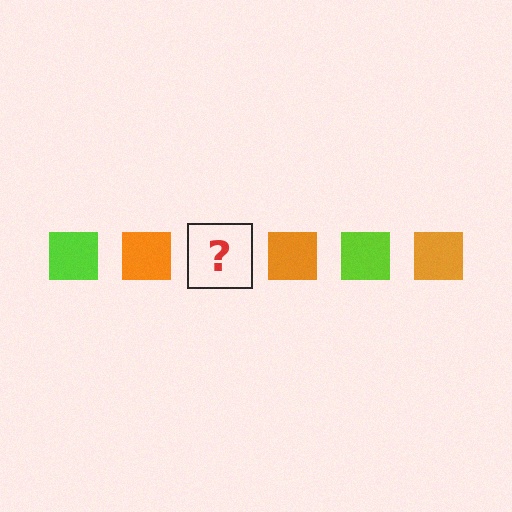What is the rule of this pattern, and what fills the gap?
The rule is that the pattern cycles through lime, orange squares. The gap should be filled with a lime square.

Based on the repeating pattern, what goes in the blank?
The blank should be a lime square.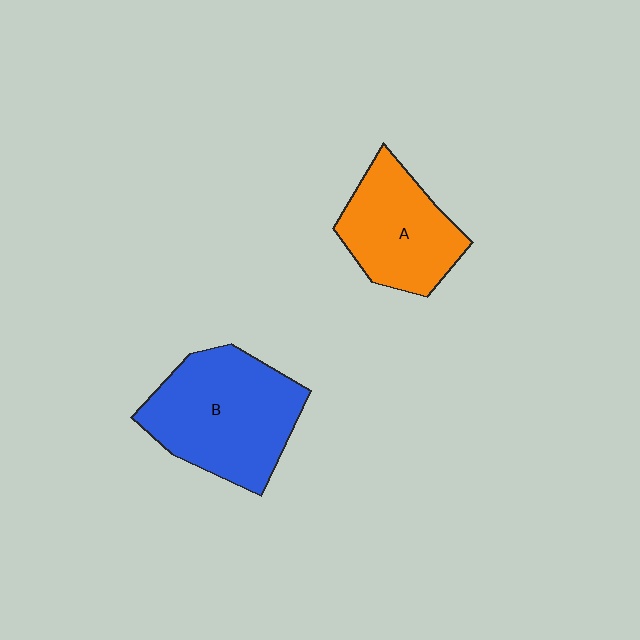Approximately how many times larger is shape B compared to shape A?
Approximately 1.4 times.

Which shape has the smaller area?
Shape A (orange).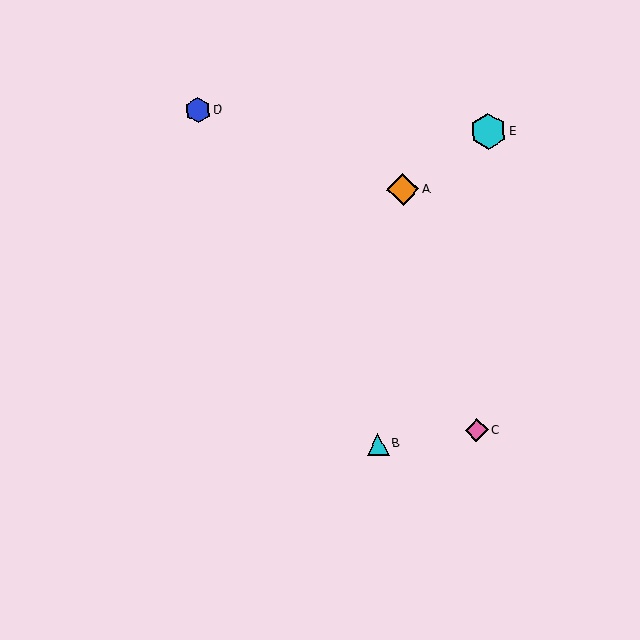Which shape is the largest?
The cyan hexagon (labeled E) is the largest.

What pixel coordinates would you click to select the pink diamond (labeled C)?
Click at (477, 430) to select the pink diamond C.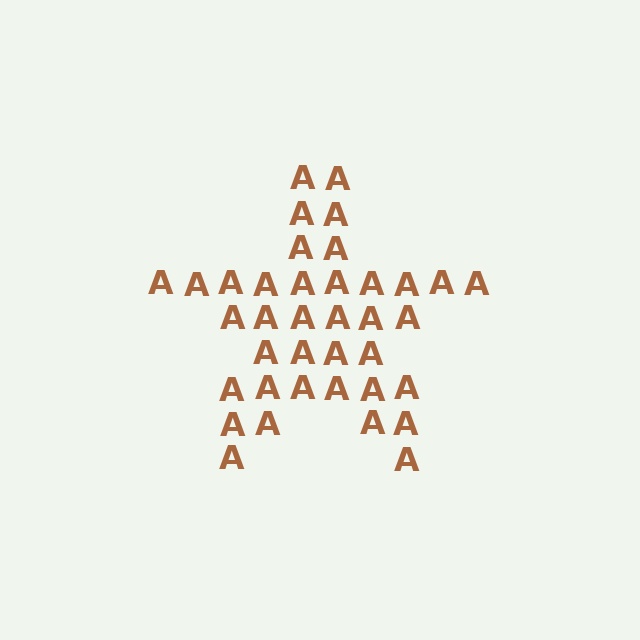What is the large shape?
The large shape is a star.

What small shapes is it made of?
It is made of small letter A's.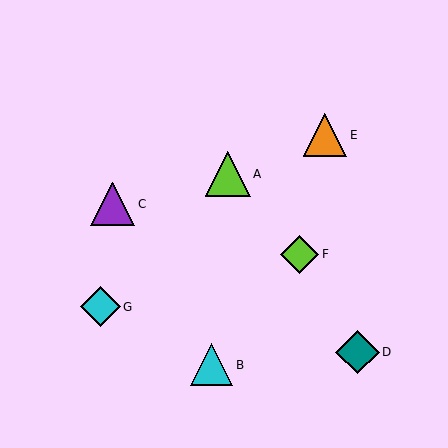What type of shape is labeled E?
Shape E is an orange triangle.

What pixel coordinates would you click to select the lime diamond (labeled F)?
Click at (300, 254) to select the lime diamond F.